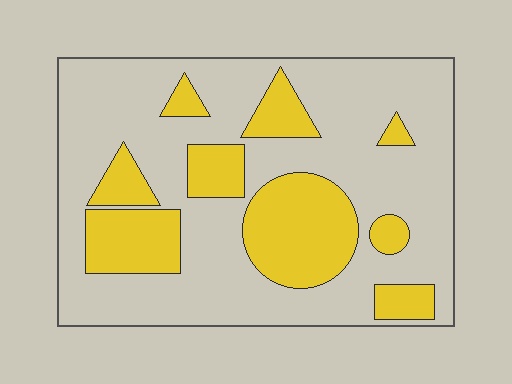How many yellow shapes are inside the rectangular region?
9.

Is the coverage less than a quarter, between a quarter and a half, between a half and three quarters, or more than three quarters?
Between a quarter and a half.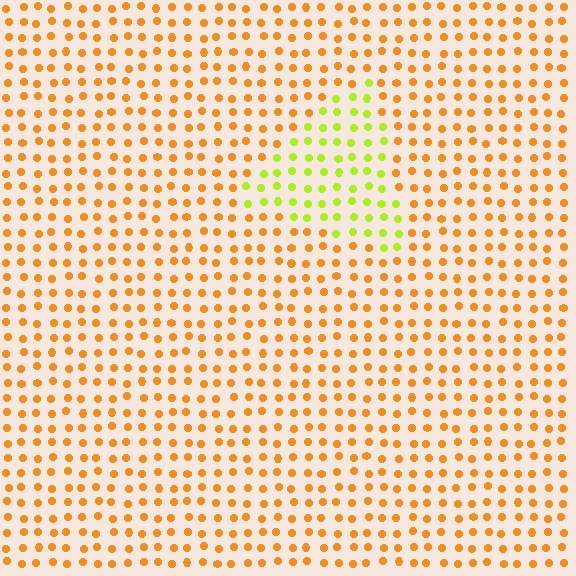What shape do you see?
I see a triangle.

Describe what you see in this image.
The image is filled with small orange elements in a uniform arrangement. A triangle-shaped region is visible where the elements are tinted to a slightly different hue, forming a subtle color boundary.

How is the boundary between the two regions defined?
The boundary is defined purely by a slight shift in hue (about 49 degrees). Spacing, size, and orientation are identical on both sides.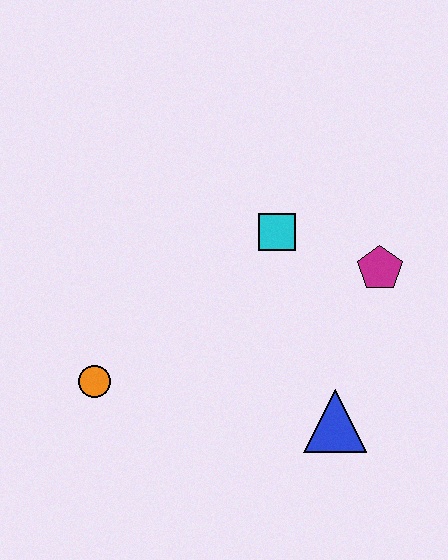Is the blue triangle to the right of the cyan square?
Yes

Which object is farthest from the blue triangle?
The orange circle is farthest from the blue triangle.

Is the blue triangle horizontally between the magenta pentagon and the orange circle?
Yes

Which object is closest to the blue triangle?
The magenta pentagon is closest to the blue triangle.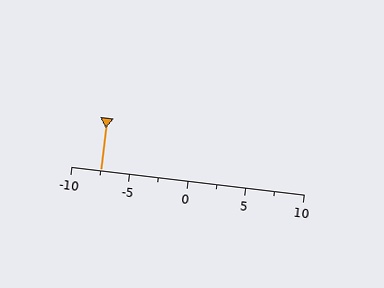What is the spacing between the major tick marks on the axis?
The major ticks are spaced 5 apart.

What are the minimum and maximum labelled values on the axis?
The axis runs from -10 to 10.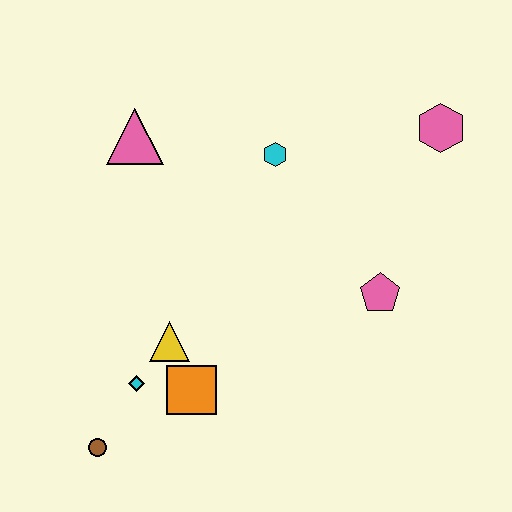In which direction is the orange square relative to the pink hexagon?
The orange square is below the pink hexagon.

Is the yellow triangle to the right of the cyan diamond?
Yes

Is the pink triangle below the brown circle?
No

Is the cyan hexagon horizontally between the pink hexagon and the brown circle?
Yes